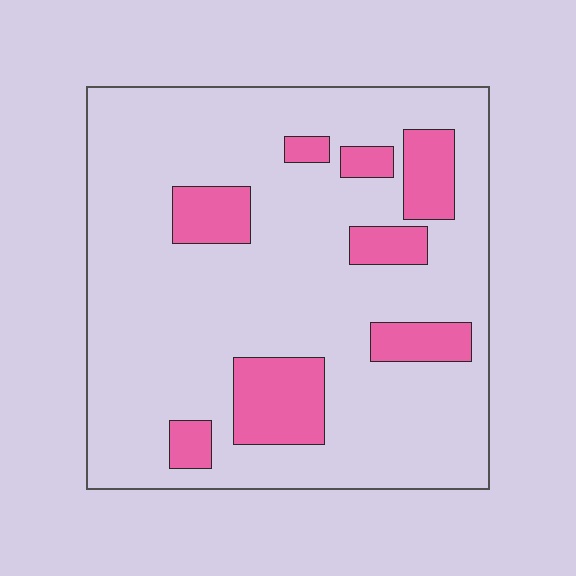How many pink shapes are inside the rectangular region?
8.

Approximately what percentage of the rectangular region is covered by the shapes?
Approximately 20%.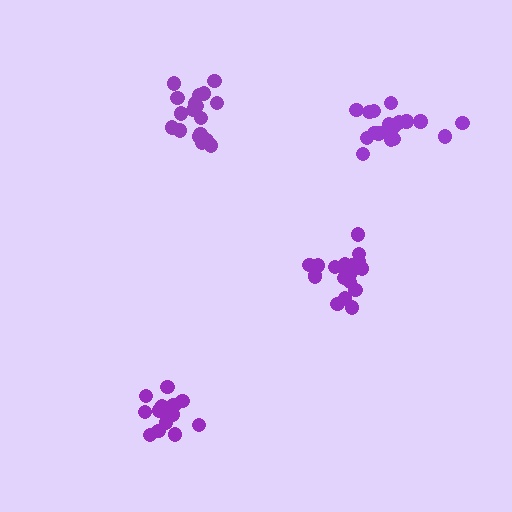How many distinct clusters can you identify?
There are 4 distinct clusters.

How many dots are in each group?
Group 1: 18 dots, Group 2: 21 dots, Group 3: 19 dots, Group 4: 16 dots (74 total).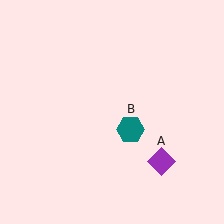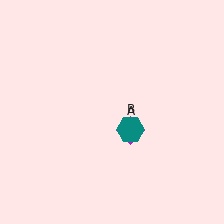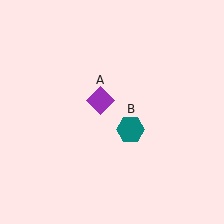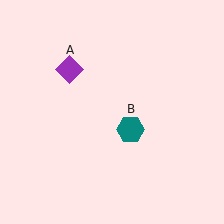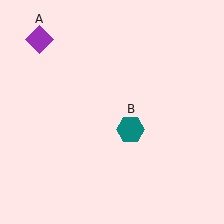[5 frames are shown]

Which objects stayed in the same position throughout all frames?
Teal hexagon (object B) remained stationary.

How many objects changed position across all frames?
1 object changed position: purple diamond (object A).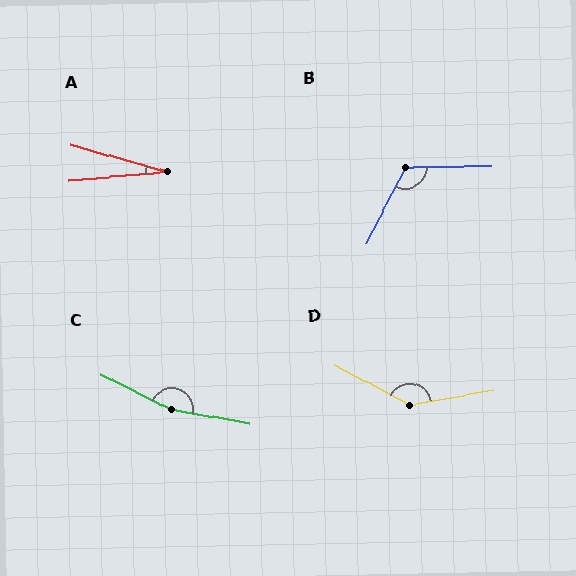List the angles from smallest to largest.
A (21°), B (118°), D (142°), C (164°).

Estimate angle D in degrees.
Approximately 142 degrees.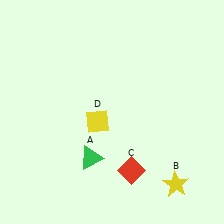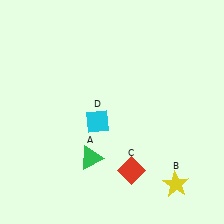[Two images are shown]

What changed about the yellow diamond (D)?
In Image 1, D is yellow. In Image 2, it changed to cyan.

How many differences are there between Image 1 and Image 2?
There is 1 difference between the two images.